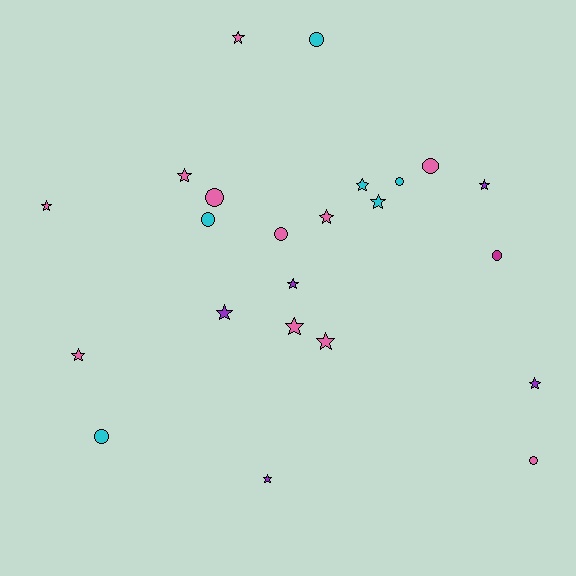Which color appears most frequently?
Pink, with 11 objects.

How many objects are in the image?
There are 23 objects.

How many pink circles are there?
There are 4 pink circles.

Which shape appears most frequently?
Star, with 14 objects.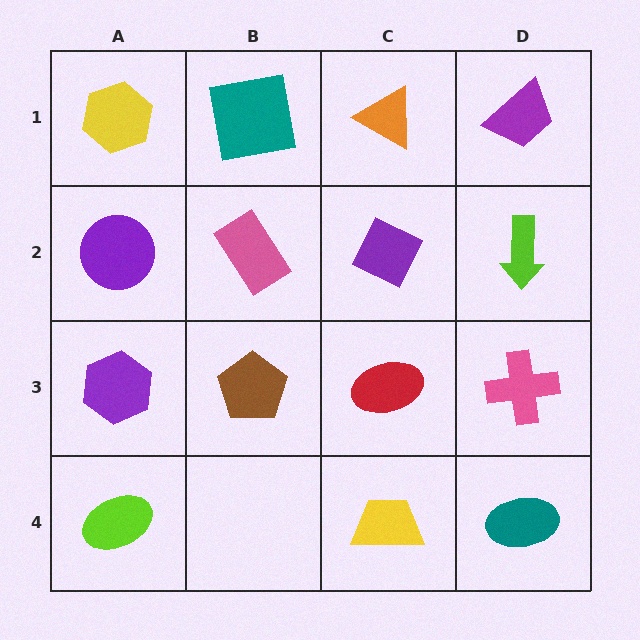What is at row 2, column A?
A purple circle.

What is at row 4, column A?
A lime ellipse.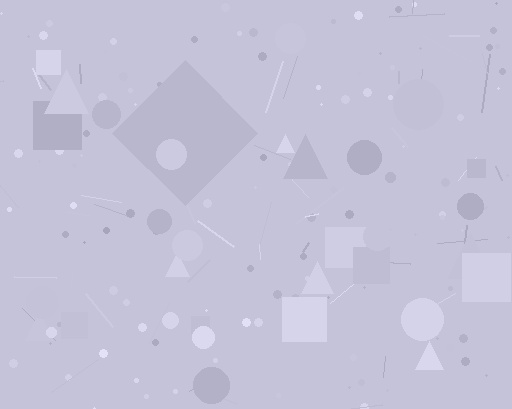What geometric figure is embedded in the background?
A diamond is embedded in the background.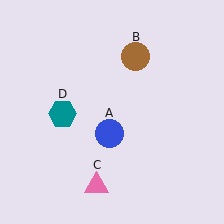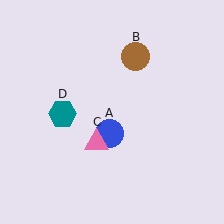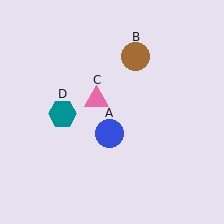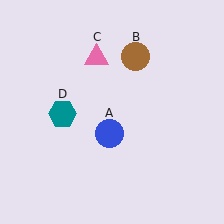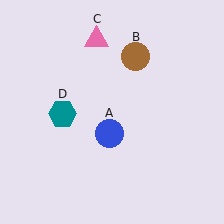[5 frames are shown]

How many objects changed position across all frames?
1 object changed position: pink triangle (object C).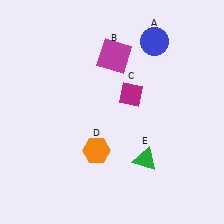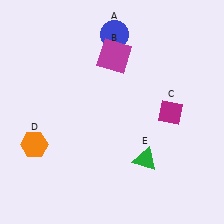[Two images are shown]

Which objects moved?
The objects that moved are: the blue circle (A), the magenta diamond (C), the orange hexagon (D).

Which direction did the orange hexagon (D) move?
The orange hexagon (D) moved left.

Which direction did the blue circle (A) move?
The blue circle (A) moved left.